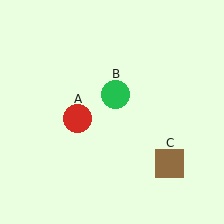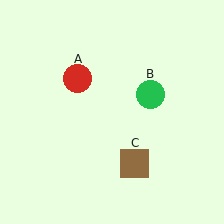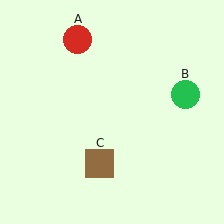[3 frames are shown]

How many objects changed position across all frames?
3 objects changed position: red circle (object A), green circle (object B), brown square (object C).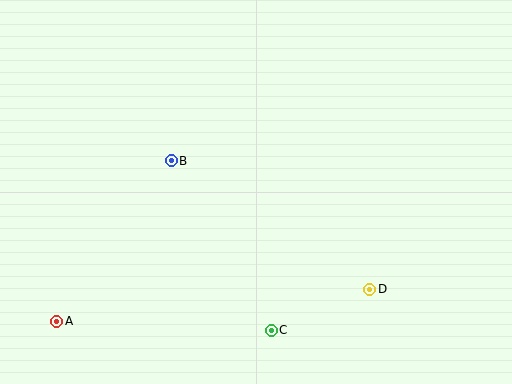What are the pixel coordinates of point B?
Point B is at (171, 161).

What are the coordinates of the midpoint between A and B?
The midpoint between A and B is at (114, 241).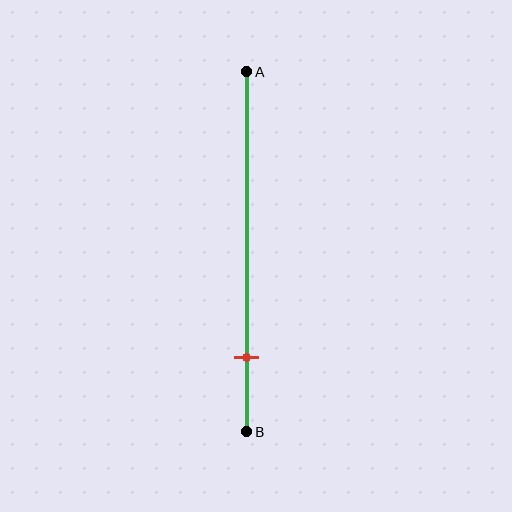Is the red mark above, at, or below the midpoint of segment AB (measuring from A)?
The red mark is below the midpoint of segment AB.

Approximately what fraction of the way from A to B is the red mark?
The red mark is approximately 80% of the way from A to B.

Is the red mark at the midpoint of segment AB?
No, the mark is at about 80% from A, not at the 50% midpoint.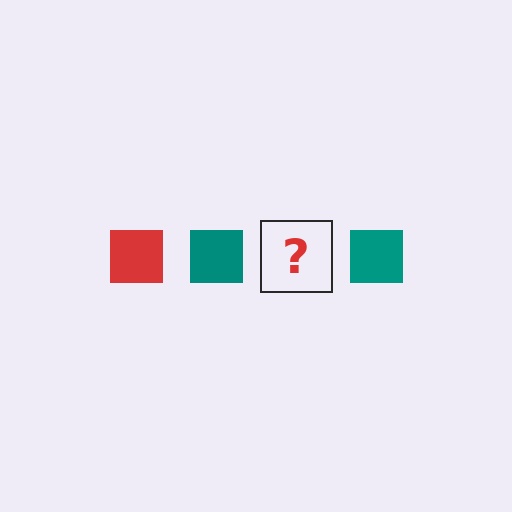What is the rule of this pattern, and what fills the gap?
The rule is that the pattern cycles through red, teal squares. The gap should be filled with a red square.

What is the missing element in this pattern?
The missing element is a red square.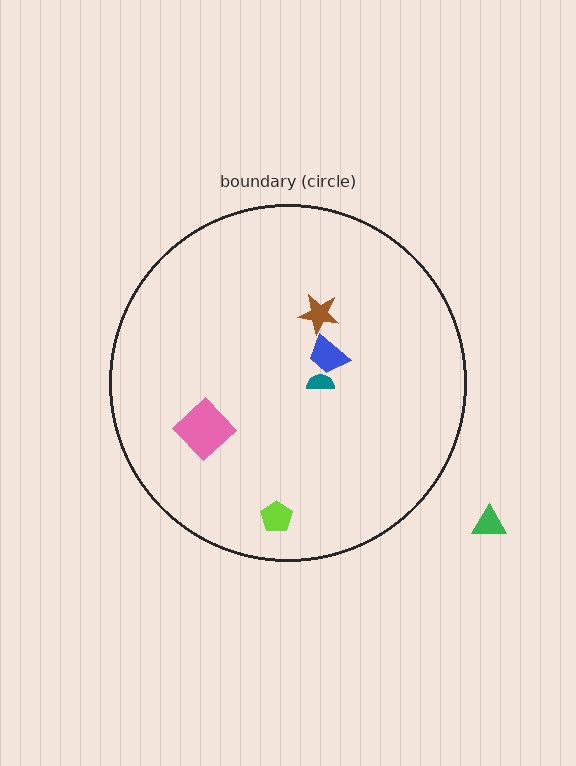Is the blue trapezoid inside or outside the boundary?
Inside.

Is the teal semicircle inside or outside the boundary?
Inside.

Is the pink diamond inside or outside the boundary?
Inside.